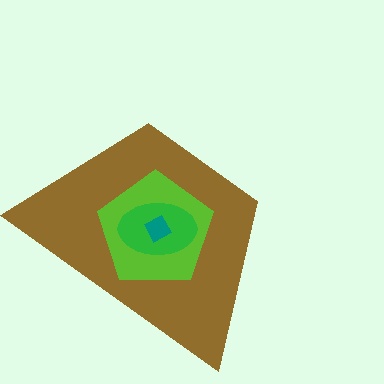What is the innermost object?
The teal square.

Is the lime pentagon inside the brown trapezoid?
Yes.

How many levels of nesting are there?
4.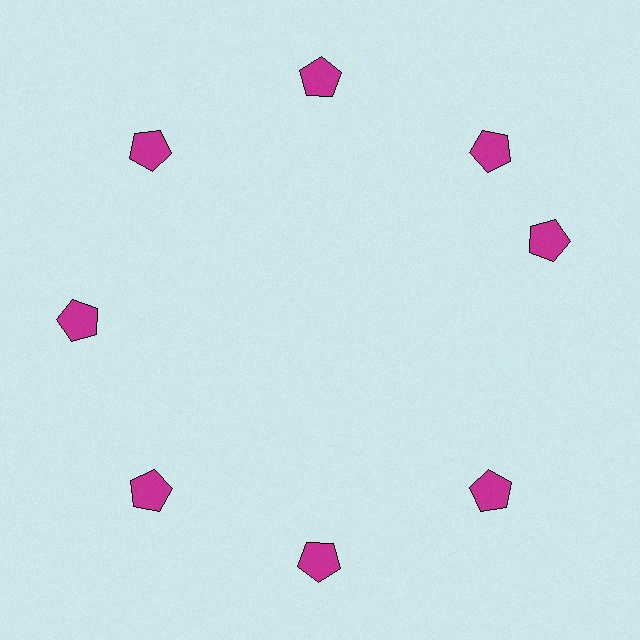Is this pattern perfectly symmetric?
No. The 8 magenta pentagons are arranged in a ring, but one element near the 3 o'clock position is rotated out of alignment along the ring, breaking the 8-fold rotational symmetry.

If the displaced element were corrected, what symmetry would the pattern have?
It would have 8-fold rotational symmetry — the pattern would map onto itself every 45 degrees.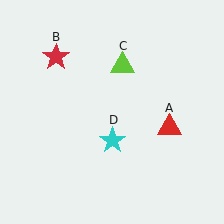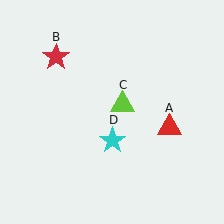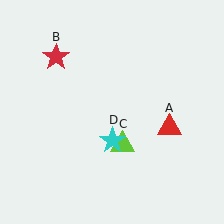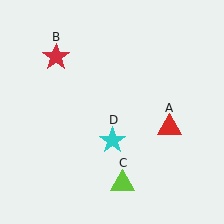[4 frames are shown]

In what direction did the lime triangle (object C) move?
The lime triangle (object C) moved down.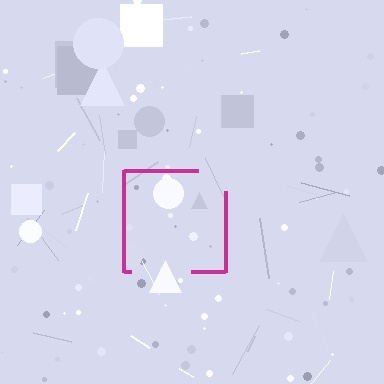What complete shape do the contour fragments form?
The contour fragments form a square.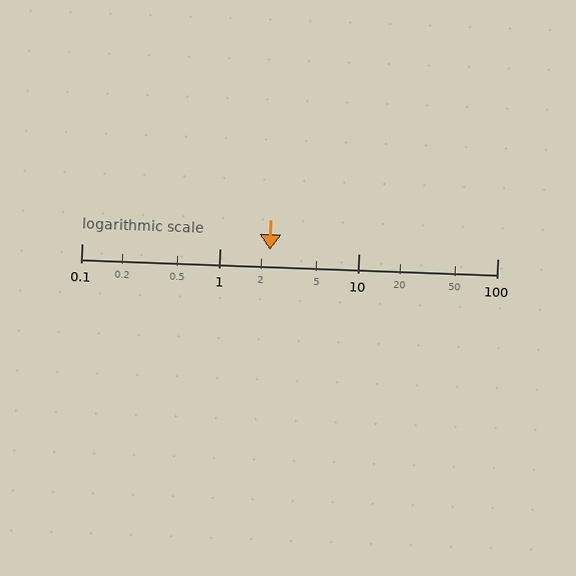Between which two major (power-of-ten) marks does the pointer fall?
The pointer is between 1 and 10.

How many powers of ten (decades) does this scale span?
The scale spans 3 decades, from 0.1 to 100.